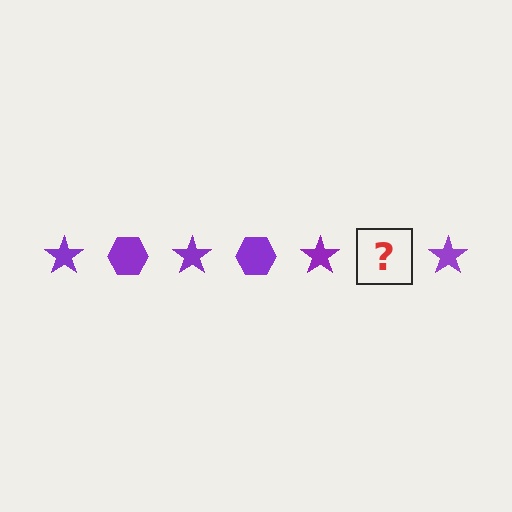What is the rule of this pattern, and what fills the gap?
The rule is that the pattern cycles through star, hexagon shapes in purple. The gap should be filled with a purple hexagon.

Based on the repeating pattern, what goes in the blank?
The blank should be a purple hexagon.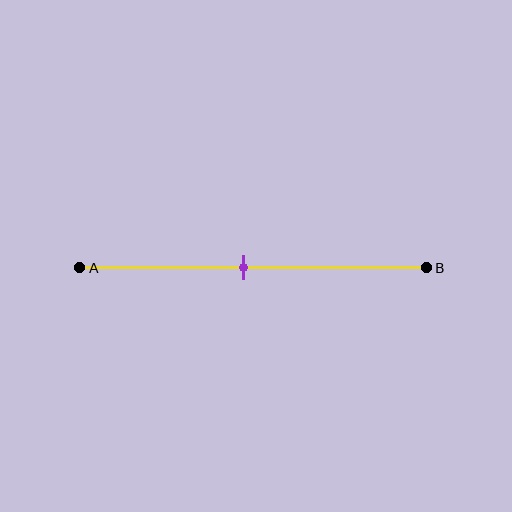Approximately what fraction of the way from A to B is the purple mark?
The purple mark is approximately 45% of the way from A to B.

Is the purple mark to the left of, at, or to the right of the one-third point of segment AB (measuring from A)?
The purple mark is to the right of the one-third point of segment AB.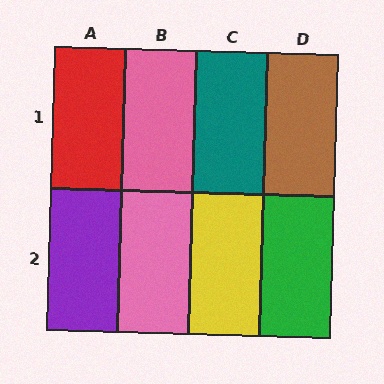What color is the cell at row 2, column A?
Purple.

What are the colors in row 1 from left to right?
Red, pink, teal, brown.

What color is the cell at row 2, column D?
Green.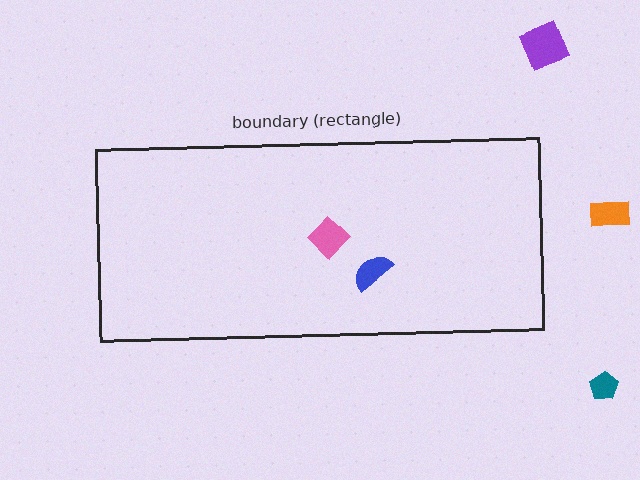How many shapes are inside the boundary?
2 inside, 3 outside.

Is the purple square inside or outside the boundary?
Outside.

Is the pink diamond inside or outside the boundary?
Inside.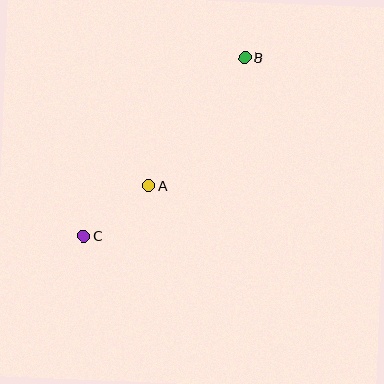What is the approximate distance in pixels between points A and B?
The distance between A and B is approximately 160 pixels.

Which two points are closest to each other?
Points A and C are closest to each other.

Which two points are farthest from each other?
Points B and C are farthest from each other.